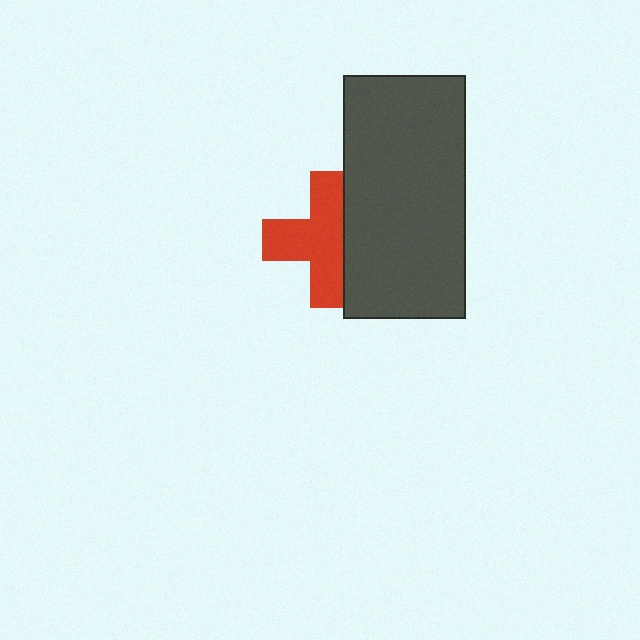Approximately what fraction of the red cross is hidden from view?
Roughly 32% of the red cross is hidden behind the dark gray rectangle.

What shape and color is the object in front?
The object in front is a dark gray rectangle.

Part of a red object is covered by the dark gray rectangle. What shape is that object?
It is a cross.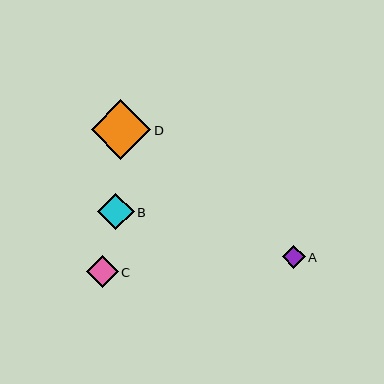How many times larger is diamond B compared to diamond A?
Diamond B is approximately 1.6 times the size of diamond A.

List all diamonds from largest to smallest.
From largest to smallest: D, B, C, A.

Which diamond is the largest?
Diamond D is the largest with a size of approximately 60 pixels.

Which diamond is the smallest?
Diamond A is the smallest with a size of approximately 23 pixels.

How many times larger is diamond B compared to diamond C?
Diamond B is approximately 1.1 times the size of diamond C.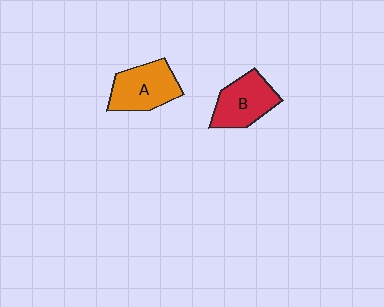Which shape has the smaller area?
Shape B (red).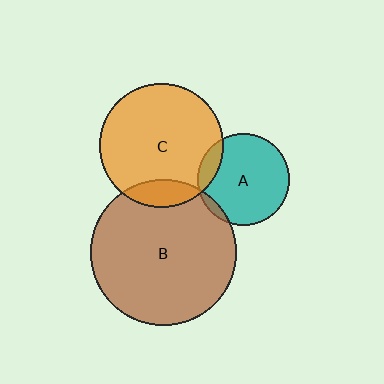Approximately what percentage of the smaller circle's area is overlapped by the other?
Approximately 15%.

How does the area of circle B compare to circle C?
Approximately 1.4 times.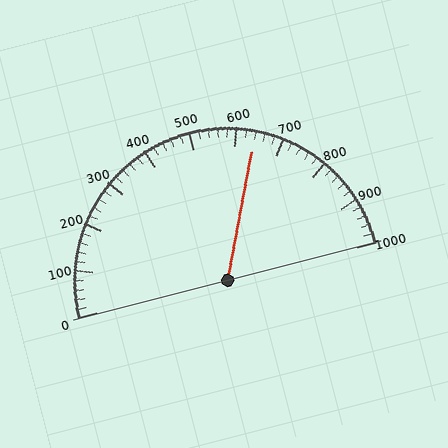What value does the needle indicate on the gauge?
The needle indicates approximately 640.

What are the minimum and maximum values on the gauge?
The gauge ranges from 0 to 1000.